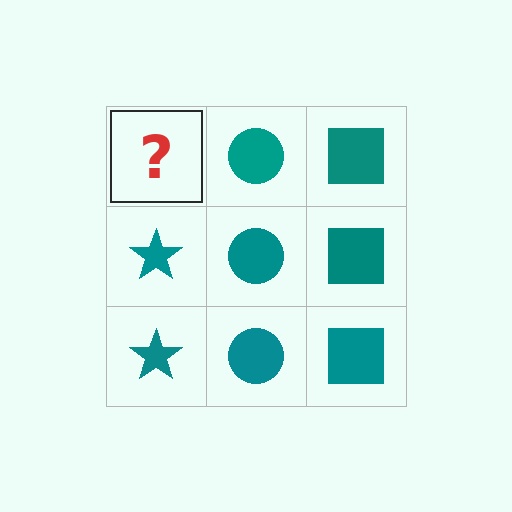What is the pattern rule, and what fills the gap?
The rule is that each column has a consistent shape. The gap should be filled with a teal star.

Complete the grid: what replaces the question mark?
The question mark should be replaced with a teal star.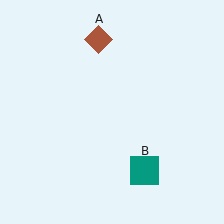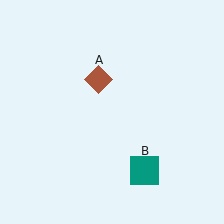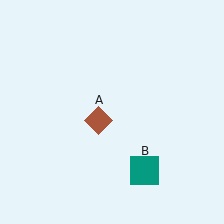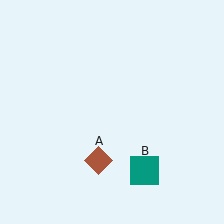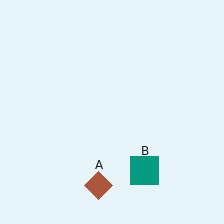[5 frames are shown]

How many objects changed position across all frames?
1 object changed position: brown diamond (object A).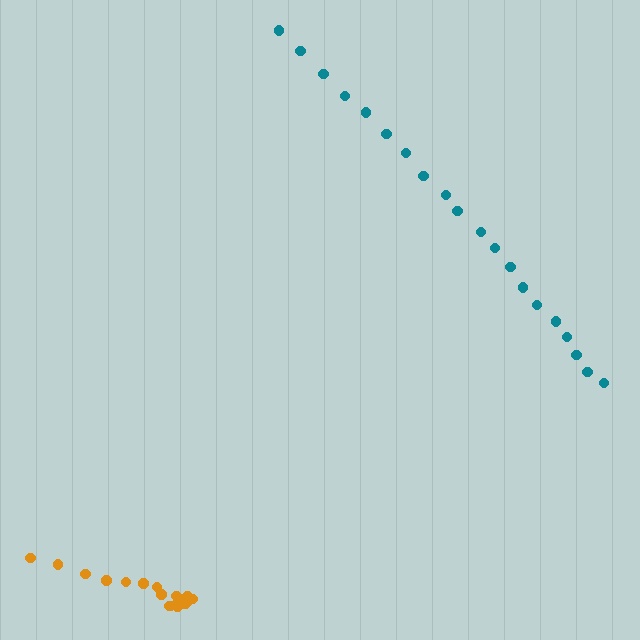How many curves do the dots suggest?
There are 2 distinct paths.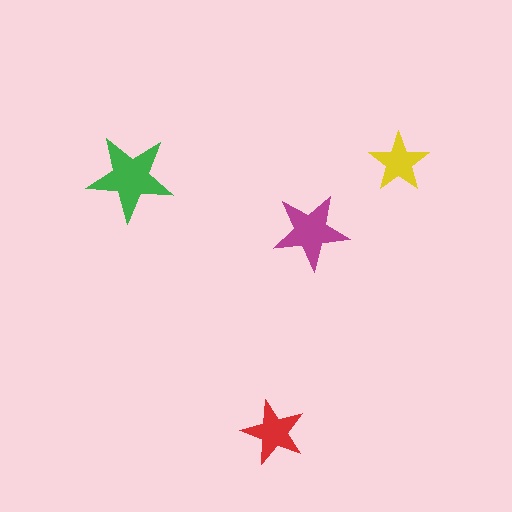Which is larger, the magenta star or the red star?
The magenta one.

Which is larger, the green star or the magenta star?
The green one.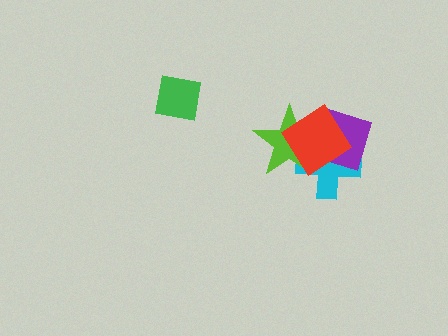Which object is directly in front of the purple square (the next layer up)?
The lime star is directly in front of the purple square.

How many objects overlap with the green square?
0 objects overlap with the green square.